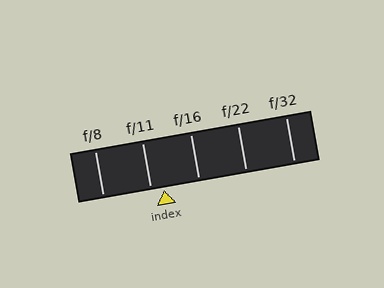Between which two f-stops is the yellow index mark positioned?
The index mark is between f/11 and f/16.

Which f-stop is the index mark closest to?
The index mark is closest to f/11.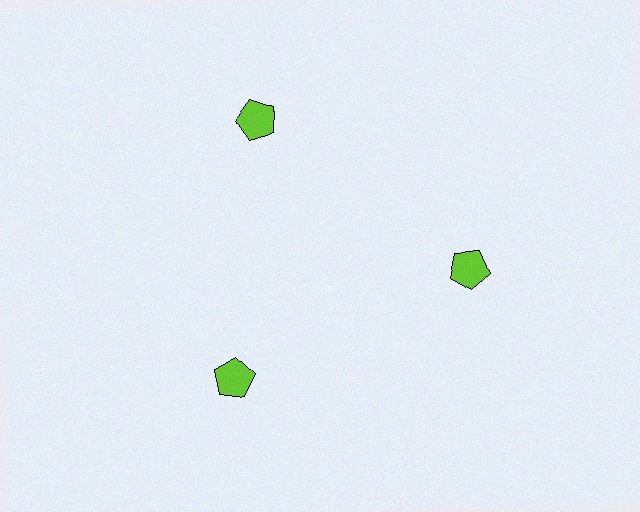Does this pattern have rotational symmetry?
Yes, this pattern has 3-fold rotational symmetry. It looks the same after rotating 120 degrees around the center.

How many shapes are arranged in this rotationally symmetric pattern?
There are 3 shapes, arranged in 3 groups of 1.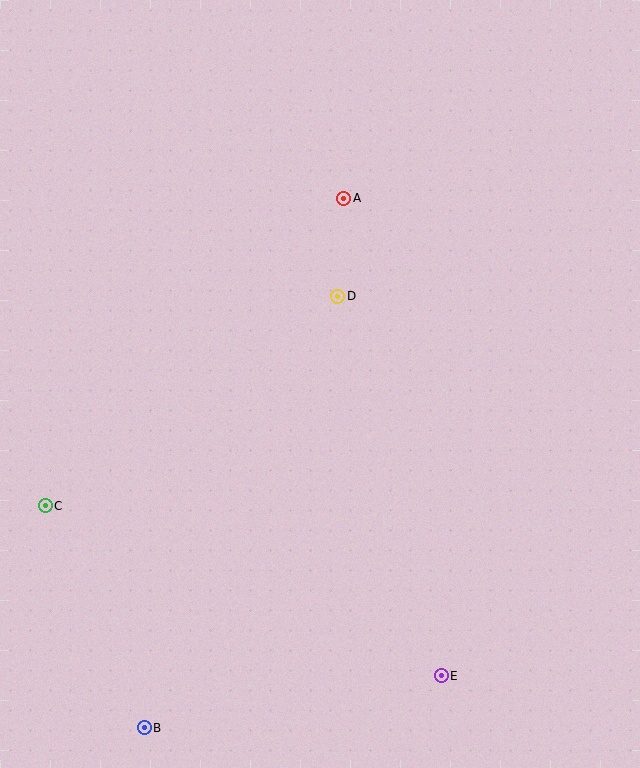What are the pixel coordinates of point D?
Point D is at (338, 296).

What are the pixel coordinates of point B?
Point B is at (144, 728).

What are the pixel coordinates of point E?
Point E is at (441, 676).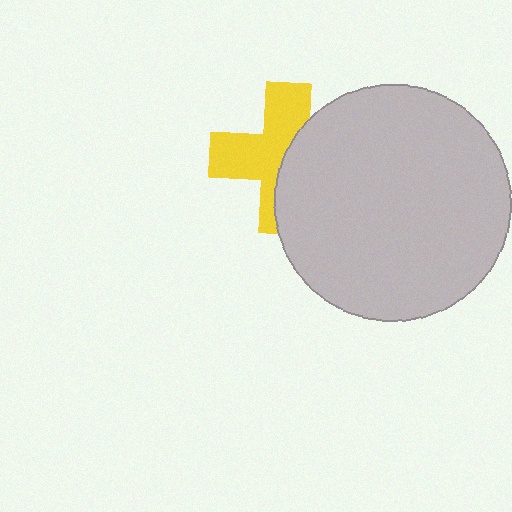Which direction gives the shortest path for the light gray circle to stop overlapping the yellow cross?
Moving right gives the shortest separation.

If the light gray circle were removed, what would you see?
You would see the complete yellow cross.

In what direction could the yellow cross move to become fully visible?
The yellow cross could move left. That would shift it out from behind the light gray circle entirely.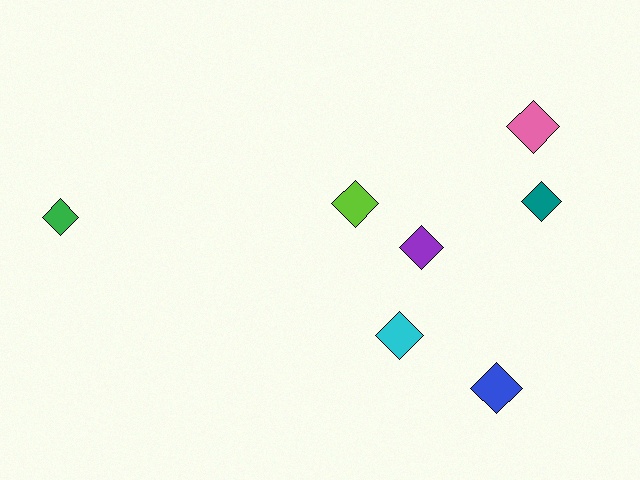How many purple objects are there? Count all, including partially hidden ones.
There is 1 purple object.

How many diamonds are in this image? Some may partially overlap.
There are 7 diamonds.